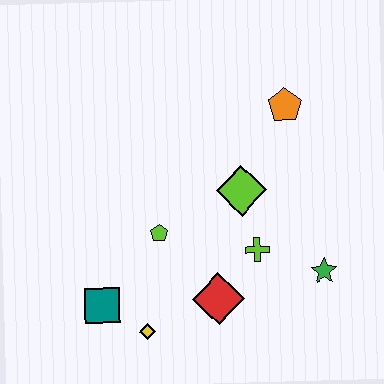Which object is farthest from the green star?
The teal square is farthest from the green star.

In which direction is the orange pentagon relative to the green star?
The orange pentagon is above the green star.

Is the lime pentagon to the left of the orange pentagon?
Yes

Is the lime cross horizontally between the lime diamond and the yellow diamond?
No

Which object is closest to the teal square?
The yellow diamond is closest to the teal square.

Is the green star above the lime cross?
No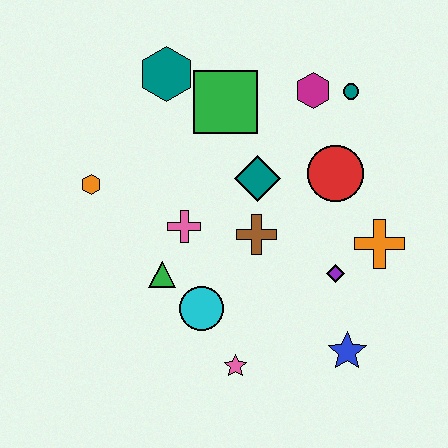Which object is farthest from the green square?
The blue star is farthest from the green square.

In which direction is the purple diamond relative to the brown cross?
The purple diamond is to the right of the brown cross.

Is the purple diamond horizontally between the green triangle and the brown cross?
No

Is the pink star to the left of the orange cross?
Yes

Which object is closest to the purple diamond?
The orange cross is closest to the purple diamond.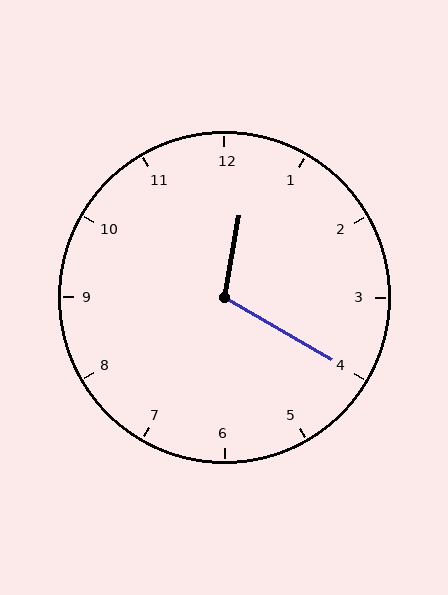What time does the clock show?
12:20.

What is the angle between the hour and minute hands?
Approximately 110 degrees.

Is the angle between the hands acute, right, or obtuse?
It is obtuse.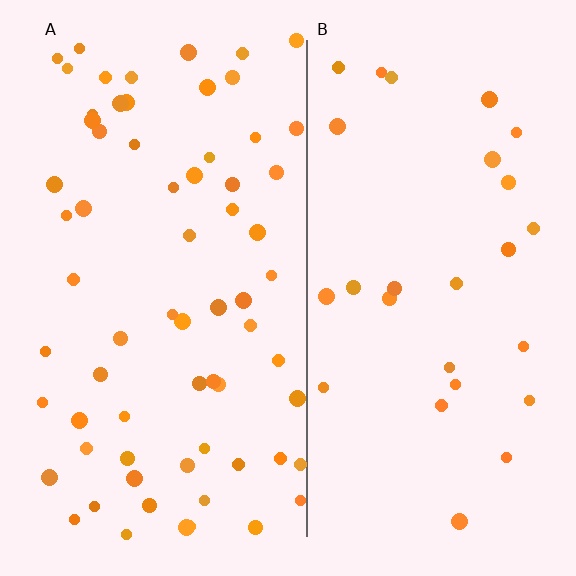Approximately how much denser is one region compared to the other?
Approximately 2.4× — region A over region B.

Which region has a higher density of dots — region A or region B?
A (the left).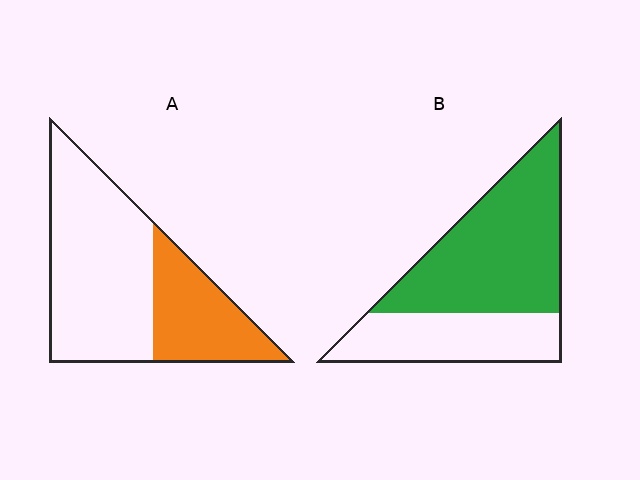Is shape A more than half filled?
No.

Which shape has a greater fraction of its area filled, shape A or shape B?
Shape B.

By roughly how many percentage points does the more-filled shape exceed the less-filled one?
By roughly 30 percentage points (B over A).